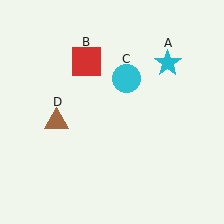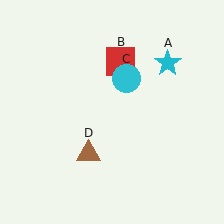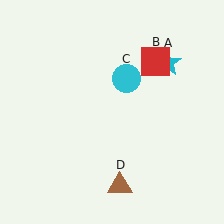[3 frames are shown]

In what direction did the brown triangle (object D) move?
The brown triangle (object D) moved down and to the right.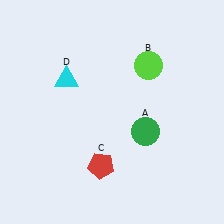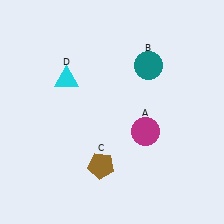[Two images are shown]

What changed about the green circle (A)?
In Image 1, A is green. In Image 2, it changed to magenta.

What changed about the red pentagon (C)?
In Image 1, C is red. In Image 2, it changed to brown.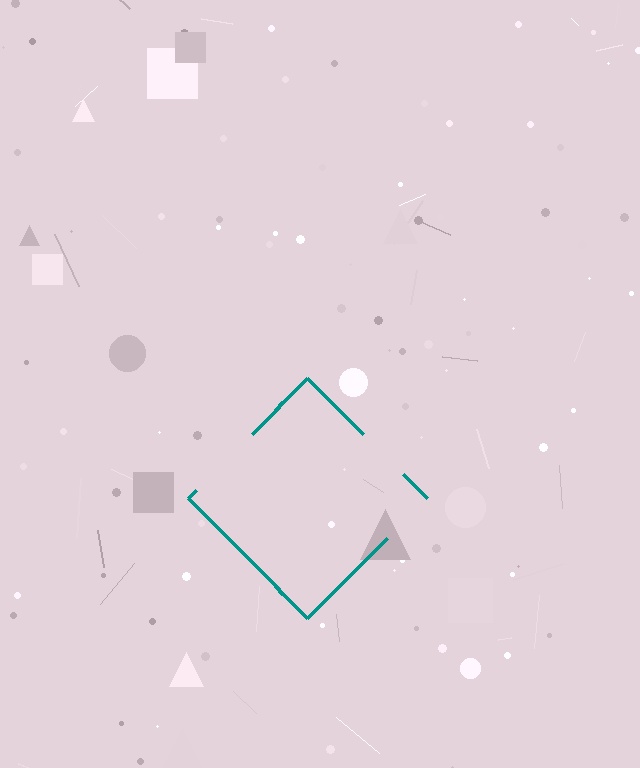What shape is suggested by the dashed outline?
The dashed outline suggests a diamond.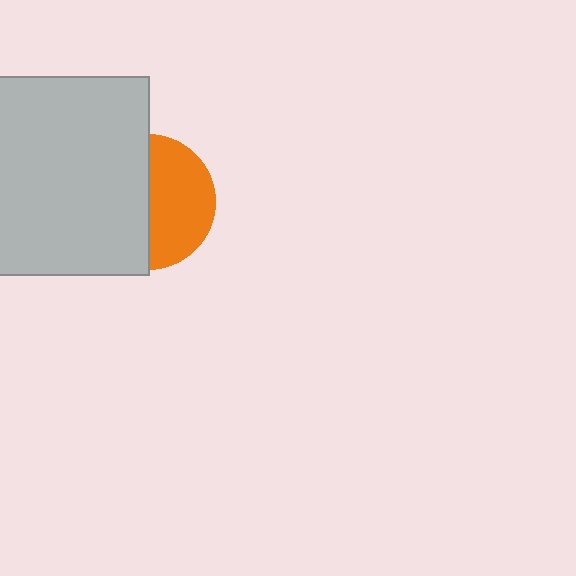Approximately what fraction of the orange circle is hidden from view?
Roughly 52% of the orange circle is hidden behind the light gray square.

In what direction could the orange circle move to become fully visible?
The orange circle could move right. That would shift it out from behind the light gray square entirely.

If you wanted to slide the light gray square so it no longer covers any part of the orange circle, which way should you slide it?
Slide it left — that is the most direct way to separate the two shapes.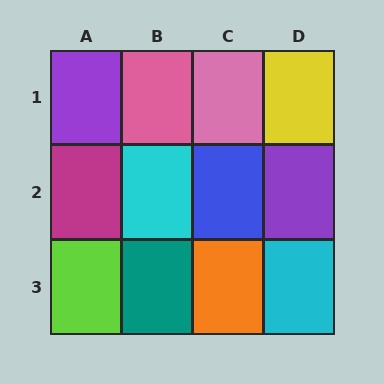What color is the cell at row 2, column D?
Purple.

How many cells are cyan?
2 cells are cyan.